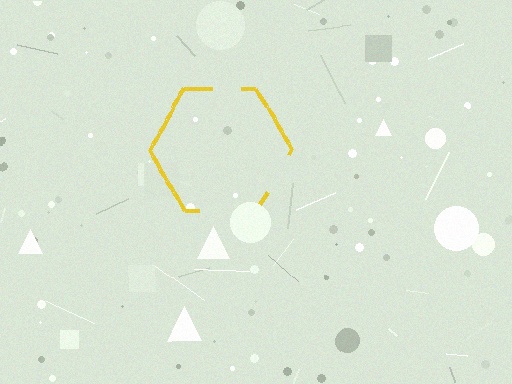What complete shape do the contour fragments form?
The contour fragments form a hexagon.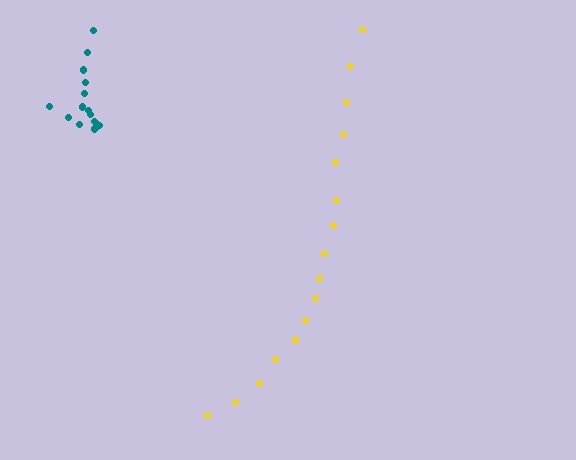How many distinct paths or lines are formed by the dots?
There are 2 distinct paths.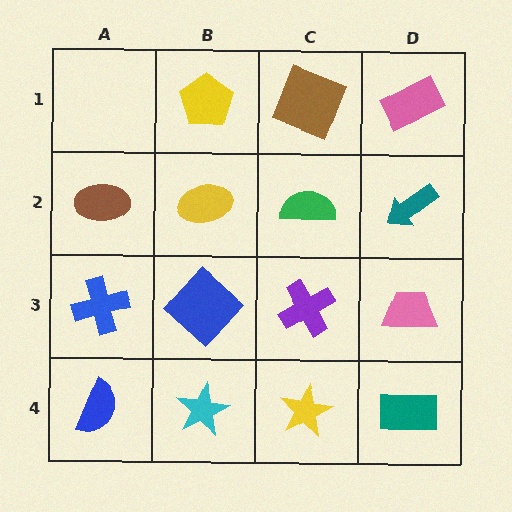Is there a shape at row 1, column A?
No, that cell is empty.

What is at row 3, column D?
A pink trapezoid.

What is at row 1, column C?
A brown square.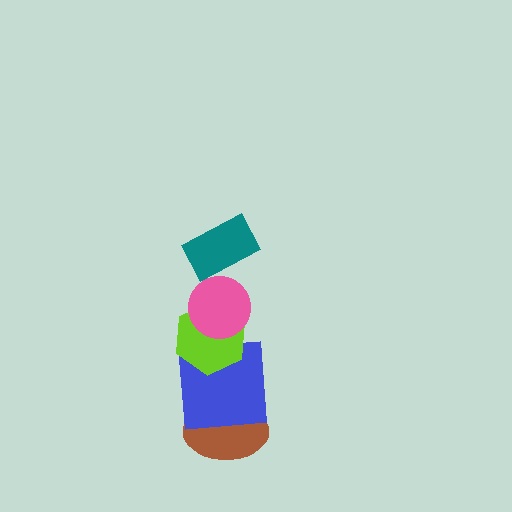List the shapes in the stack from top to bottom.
From top to bottom: the teal rectangle, the pink circle, the lime hexagon, the blue square, the brown ellipse.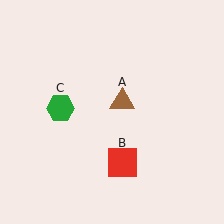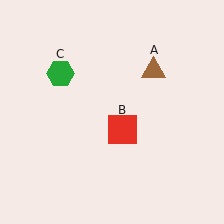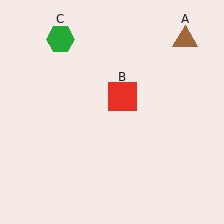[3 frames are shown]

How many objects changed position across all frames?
3 objects changed position: brown triangle (object A), red square (object B), green hexagon (object C).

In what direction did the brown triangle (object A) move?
The brown triangle (object A) moved up and to the right.